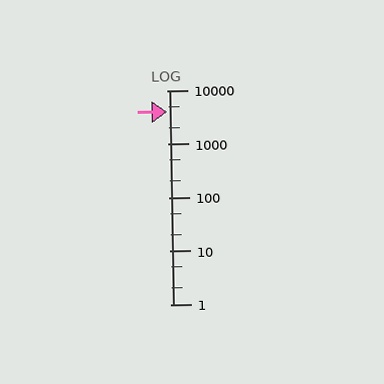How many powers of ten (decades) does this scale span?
The scale spans 4 decades, from 1 to 10000.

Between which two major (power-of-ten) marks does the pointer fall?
The pointer is between 1000 and 10000.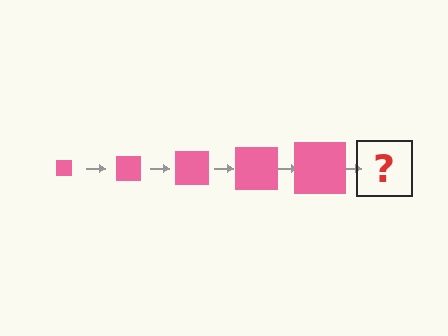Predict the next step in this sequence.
The next step is a pink square, larger than the previous one.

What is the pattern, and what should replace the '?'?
The pattern is that the square gets progressively larger each step. The '?' should be a pink square, larger than the previous one.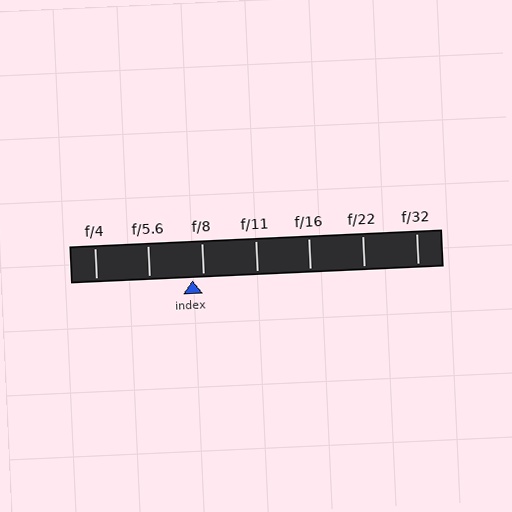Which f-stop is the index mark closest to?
The index mark is closest to f/8.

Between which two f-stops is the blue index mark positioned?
The index mark is between f/5.6 and f/8.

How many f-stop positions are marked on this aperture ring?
There are 7 f-stop positions marked.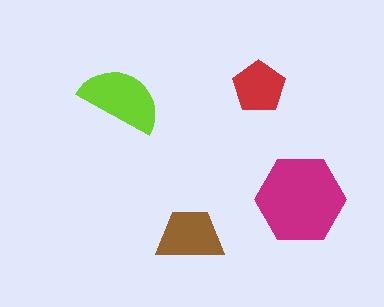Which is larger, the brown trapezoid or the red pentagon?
The brown trapezoid.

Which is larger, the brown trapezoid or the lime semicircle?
The lime semicircle.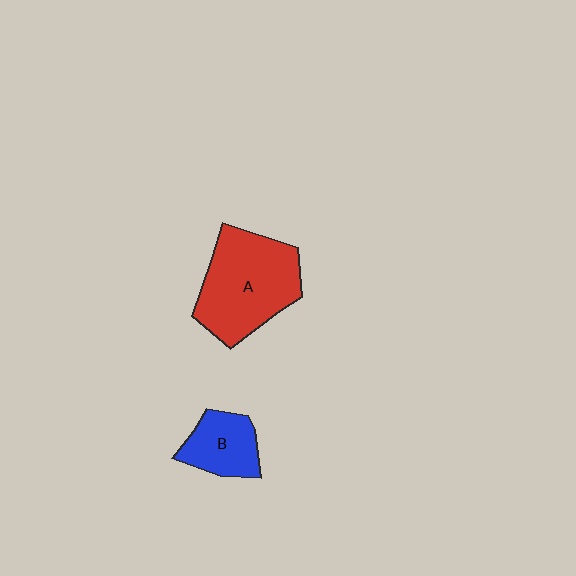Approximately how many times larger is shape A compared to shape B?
Approximately 2.1 times.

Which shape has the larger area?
Shape A (red).